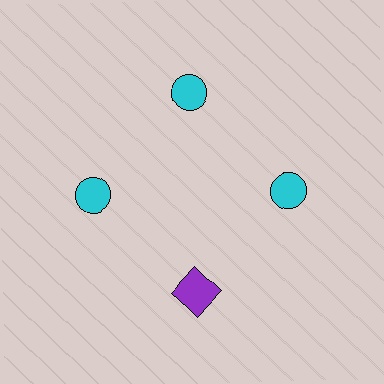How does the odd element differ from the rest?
It differs in both color (purple instead of cyan) and shape (square instead of circle).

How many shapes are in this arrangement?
There are 4 shapes arranged in a ring pattern.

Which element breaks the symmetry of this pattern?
The purple square at roughly the 6 o'clock position breaks the symmetry. All other shapes are cyan circles.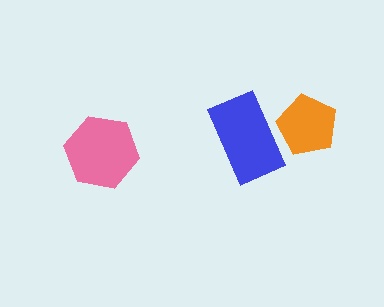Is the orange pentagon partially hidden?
Yes, it is partially covered by another shape.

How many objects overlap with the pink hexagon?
0 objects overlap with the pink hexagon.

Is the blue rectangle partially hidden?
No, no other shape covers it.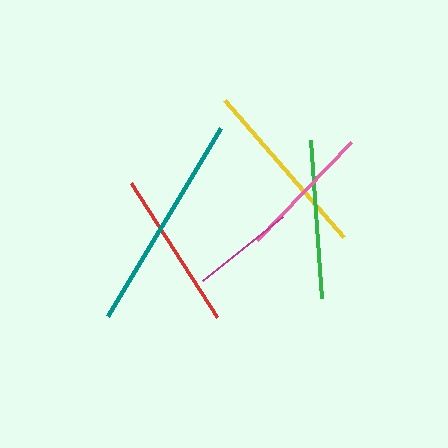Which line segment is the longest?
The teal line is the longest at approximately 219 pixels.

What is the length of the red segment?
The red segment is approximately 158 pixels long.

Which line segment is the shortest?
The magenta line is the shortest at approximately 102 pixels.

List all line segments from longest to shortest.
From longest to shortest: teal, yellow, red, green, pink, magenta.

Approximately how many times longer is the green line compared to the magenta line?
The green line is approximately 1.5 times the length of the magenta line.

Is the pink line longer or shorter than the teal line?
The teal line is longer than the pink line.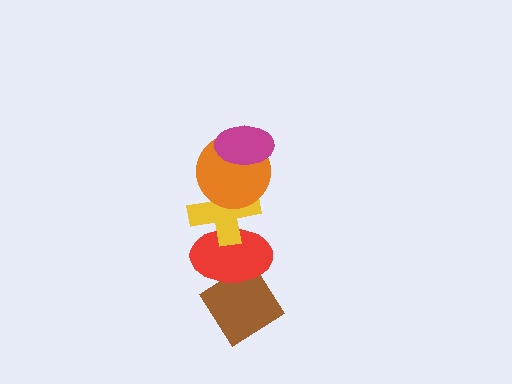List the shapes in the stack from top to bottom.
From top to bottom: the magenta ellipse, the orange circle, the yellow cross, the red ellipse, the brown diamond.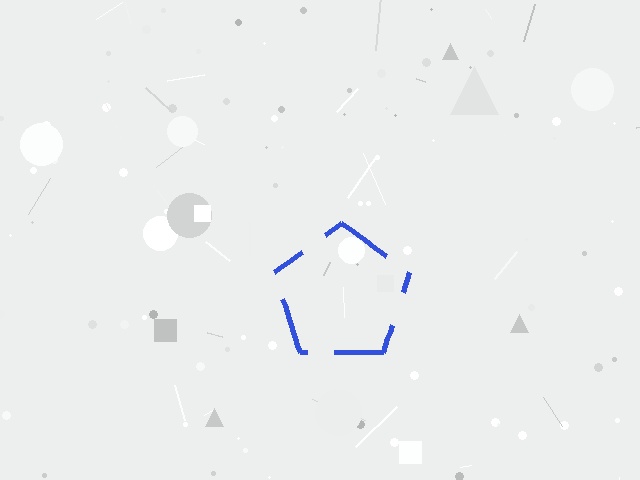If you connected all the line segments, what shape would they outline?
They would outline a pentagon.